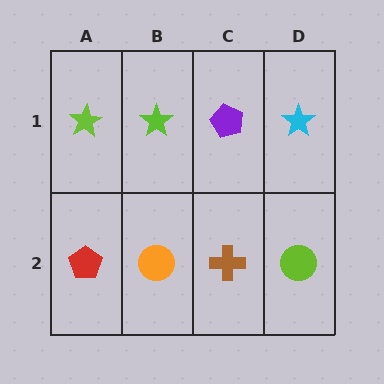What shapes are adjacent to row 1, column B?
An orange circle (row 2, column B), a lime star (row 1, column A), a purple pentagon (row 1, column C).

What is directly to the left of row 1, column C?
A lime star.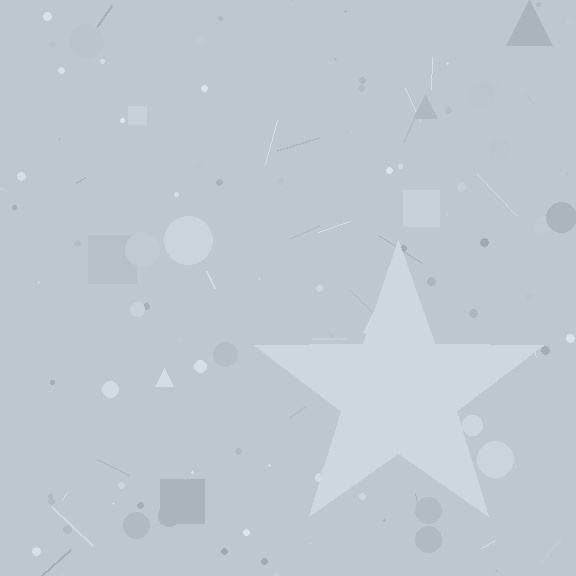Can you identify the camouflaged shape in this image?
The camouflaged shape is a star.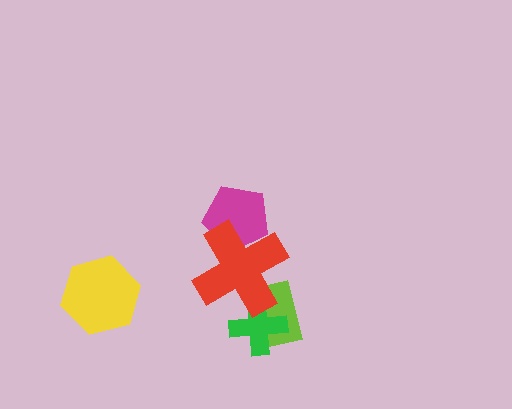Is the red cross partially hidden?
No, no other shape covers it.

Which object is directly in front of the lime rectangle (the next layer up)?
The green cross is directly in front of the lime rectangle.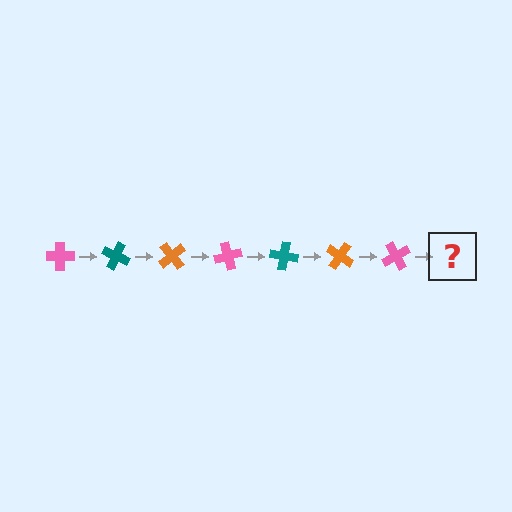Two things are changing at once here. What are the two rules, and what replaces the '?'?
The two rules are that it rotates 25 degrees each step and the color cycles through pink, teal, and orange. The '?' should be a teal cross, rotated 175 degrees from the start.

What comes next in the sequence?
The next element should be a teal cross, rotated 175 degrees from the start.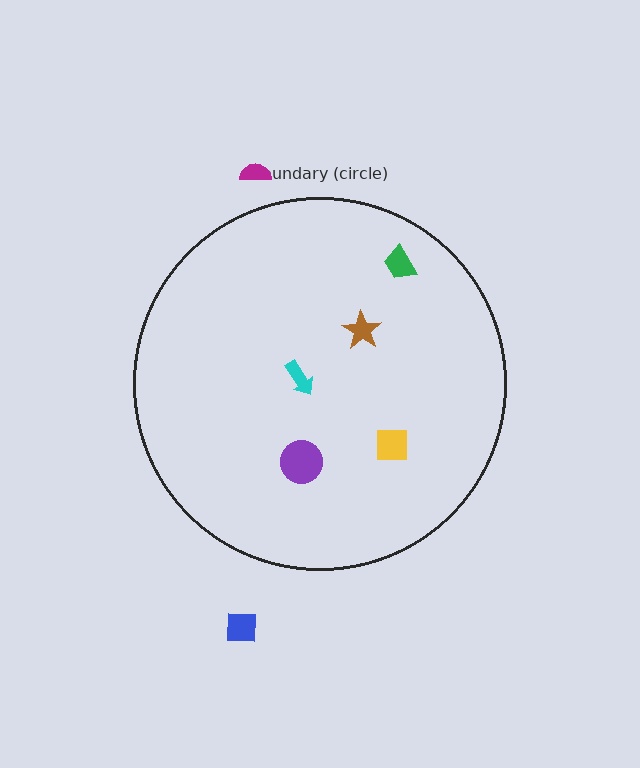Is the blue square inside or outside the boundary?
Outside.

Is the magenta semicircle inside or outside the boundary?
Outside.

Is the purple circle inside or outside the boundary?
Inside.